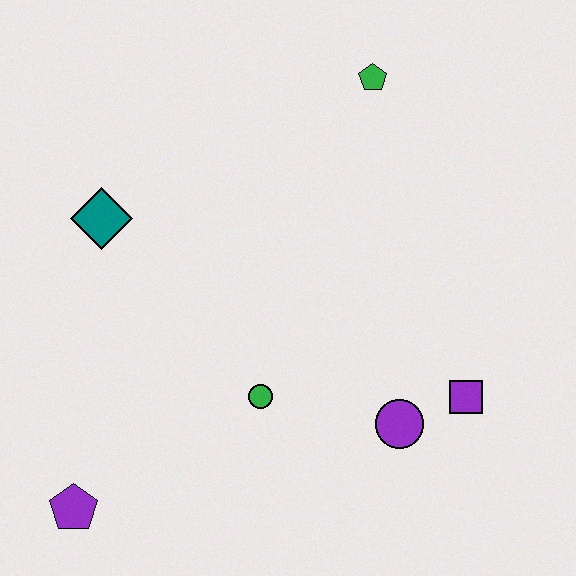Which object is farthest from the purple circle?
The teal diamond is farthest from the purple circle.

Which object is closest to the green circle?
The purple circle is closest to the green circle.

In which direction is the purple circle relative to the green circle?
The purple circle is to the right of the green circle.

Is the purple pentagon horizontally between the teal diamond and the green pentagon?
No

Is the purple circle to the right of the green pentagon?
Yes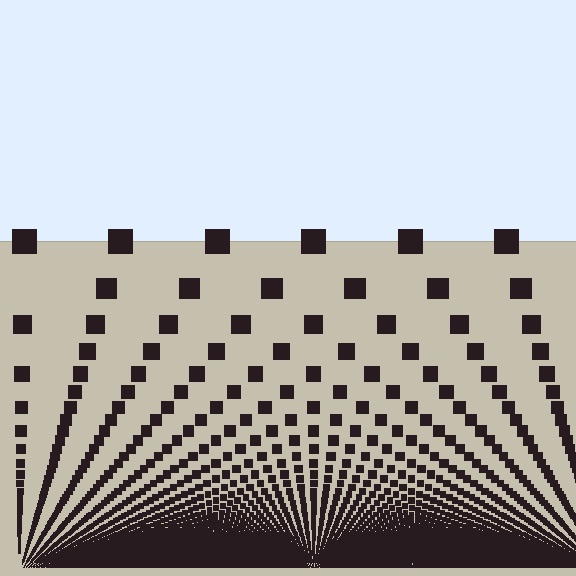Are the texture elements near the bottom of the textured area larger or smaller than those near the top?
Smaller. The gradient is inverted — elements near the bottom are smaller and denser.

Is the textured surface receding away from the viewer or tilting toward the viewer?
The surface appears to tilt toward the viewer. Texture elements get larger and sparser toward the top.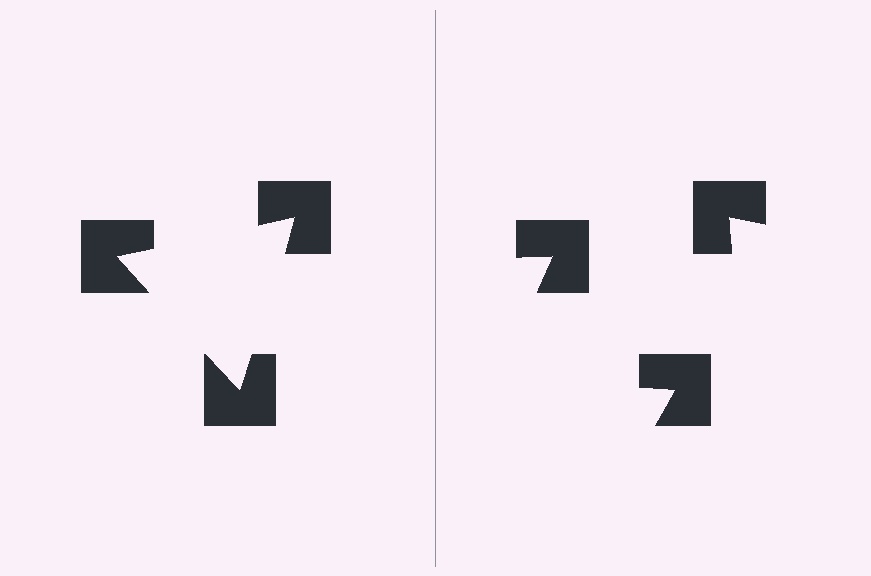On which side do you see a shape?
An illusory triangle appears on the left side. On the right side the wedge cuts are rotated, so no coherent shape forms.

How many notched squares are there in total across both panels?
6 — 3 on each side.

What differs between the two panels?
The notched squares are positioned identically on both sides; only the wedge orientations differ. On the left they align to a triangle; on the right they are misaligned.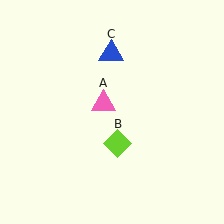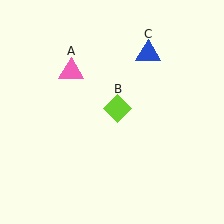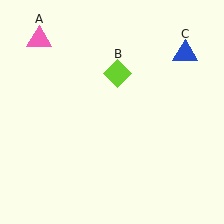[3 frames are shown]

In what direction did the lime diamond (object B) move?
The lime diamond (object B) moved up.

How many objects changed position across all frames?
3 objects changed position: pink triangle (object A), lime diamond (object B), blue triangle (object C).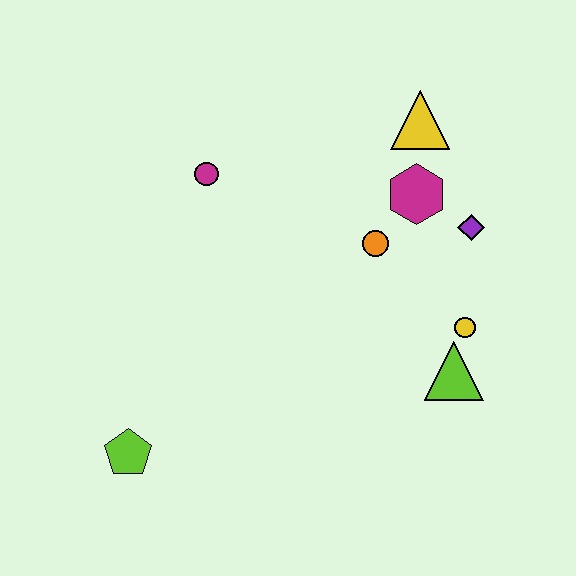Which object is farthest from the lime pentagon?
The yellow triangle is farthest from the lime pentagon.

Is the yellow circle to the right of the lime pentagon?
Yes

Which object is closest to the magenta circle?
The orange circle is closest to the magenta circle.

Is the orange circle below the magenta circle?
Yes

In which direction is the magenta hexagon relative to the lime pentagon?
The magenta hexagon is to the right of the lime pentagon.